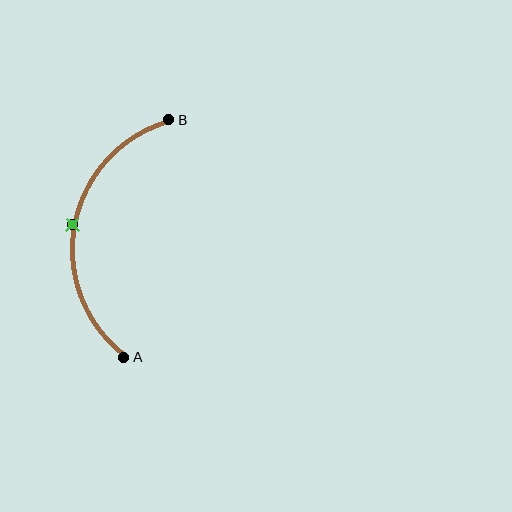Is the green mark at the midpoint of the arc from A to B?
Yes. The green mark lies on the arc at equal arc-length from both A and B — it is the arc midpoint.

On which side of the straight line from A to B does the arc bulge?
The arc bulges to the left of the straight line connecting A and B.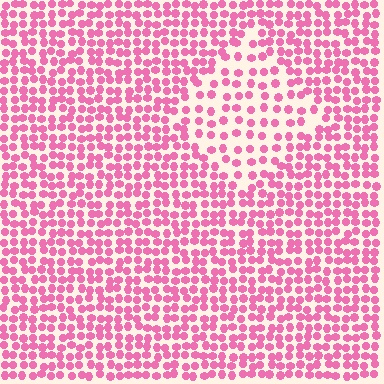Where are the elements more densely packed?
The elements are more densely packed outside the diamond boundary.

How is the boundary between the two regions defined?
The boundary is defined by a change in element density (approximately 1.8x ratio). All elements are the same color, size, and shape.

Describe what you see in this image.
The image contains small pink elements arranged at two different densities. A diamond-shaped region is visible where the elements are less densely packed than the surrounding area.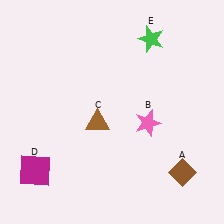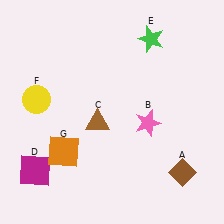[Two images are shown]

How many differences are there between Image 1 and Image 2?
There are 2 differences between the two images.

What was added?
A yellow circle (F), an orange square (G) were added in Image 2.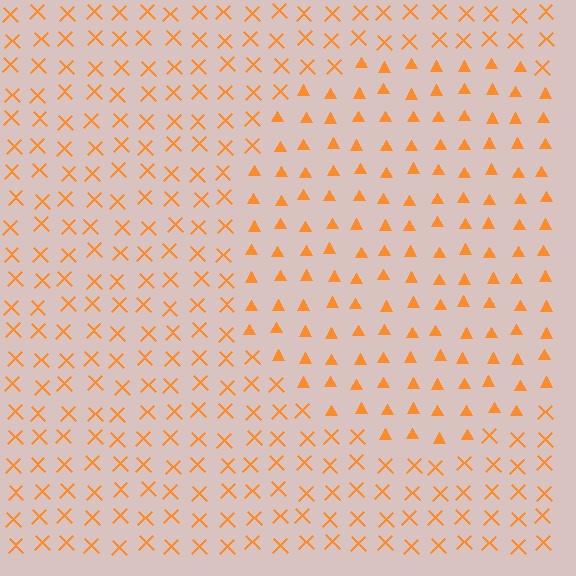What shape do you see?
I see a circle.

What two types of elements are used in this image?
The image uses triangles inside the circle region and X marks outside it.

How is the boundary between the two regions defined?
The boundary is defined by a change in element shape: triangles inside vs. X marks outside. All elements share the same color and spacing.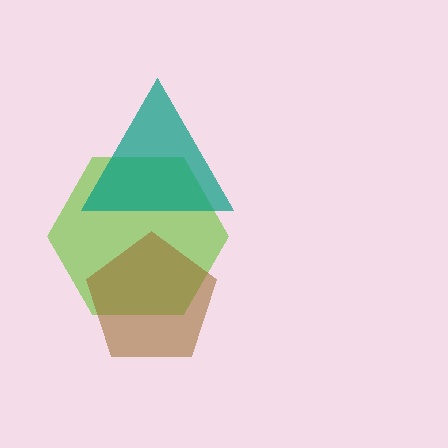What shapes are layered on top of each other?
The layered shapes are: a lime hexagon, a teal triangle, a brown pentagon.